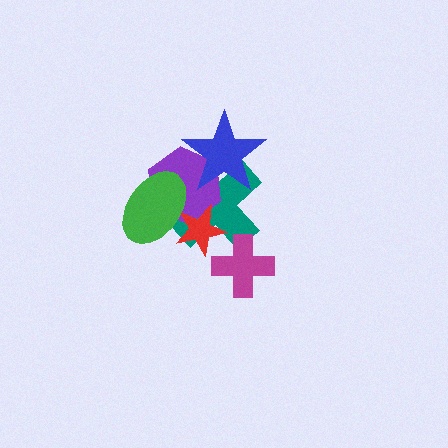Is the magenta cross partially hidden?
No, no other shape covers it.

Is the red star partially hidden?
Yes, it is partially covered by another shape.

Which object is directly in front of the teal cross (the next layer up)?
The purple hexagon is directly in front of the teal cross.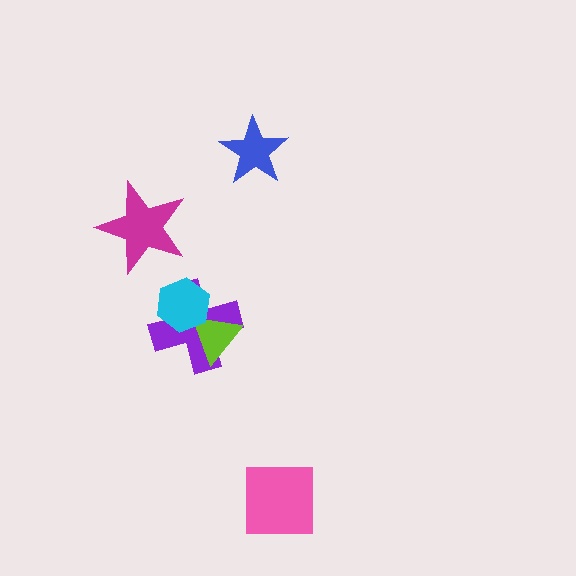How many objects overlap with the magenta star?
0 objects overlap with the magenta star.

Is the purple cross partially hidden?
Yes, it is partially covered by another shape.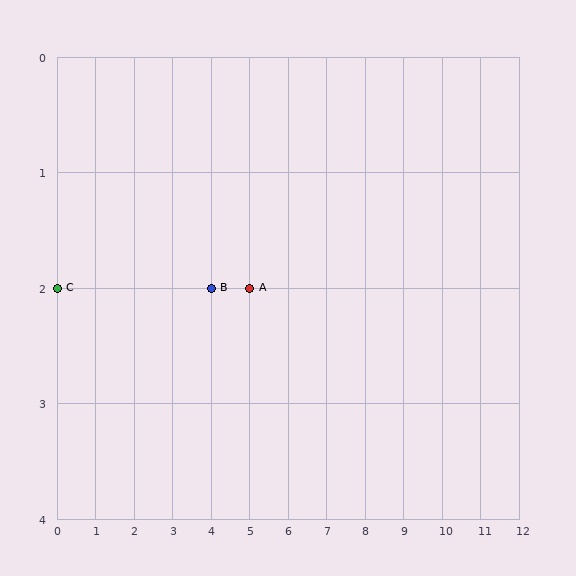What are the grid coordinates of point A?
Point A is at grid coordinates (5, 2).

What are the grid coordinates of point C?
Point C is at grid coordinates (0, 2).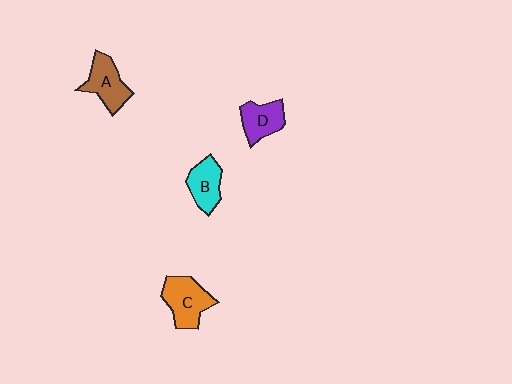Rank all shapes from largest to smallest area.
From largest to smallest: C (orange), A (brown), B (cyan), D (purple).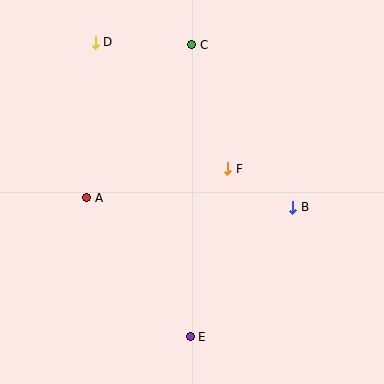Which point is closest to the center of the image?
Point F at (228, 169) is closest to the center.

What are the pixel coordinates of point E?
Point E is at (190, 337).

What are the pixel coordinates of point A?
Point A is at (87, 198).